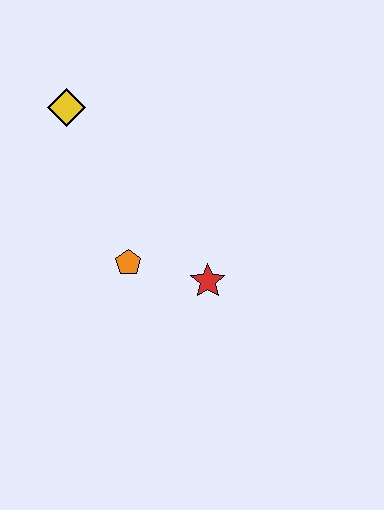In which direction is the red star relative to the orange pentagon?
The red star is to the right of the orange pentagon.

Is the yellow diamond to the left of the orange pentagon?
Yes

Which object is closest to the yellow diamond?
The orange pentagon is closest to the yellow diamond.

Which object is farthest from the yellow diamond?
The red star is farthest from the yellow diamond.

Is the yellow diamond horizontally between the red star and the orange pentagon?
No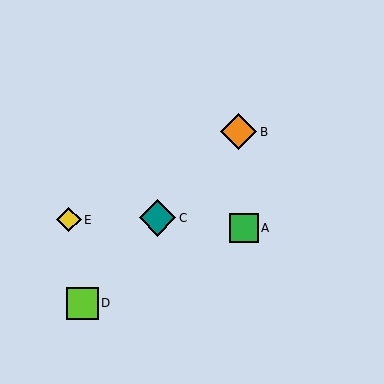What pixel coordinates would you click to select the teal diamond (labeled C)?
Click at (157, 218) to select the teal diamond C.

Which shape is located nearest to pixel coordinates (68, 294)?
The lime square (labeled D) at (82, 303) is nearest to that location.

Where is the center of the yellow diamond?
The center of the yellow diamond is at (69, 220).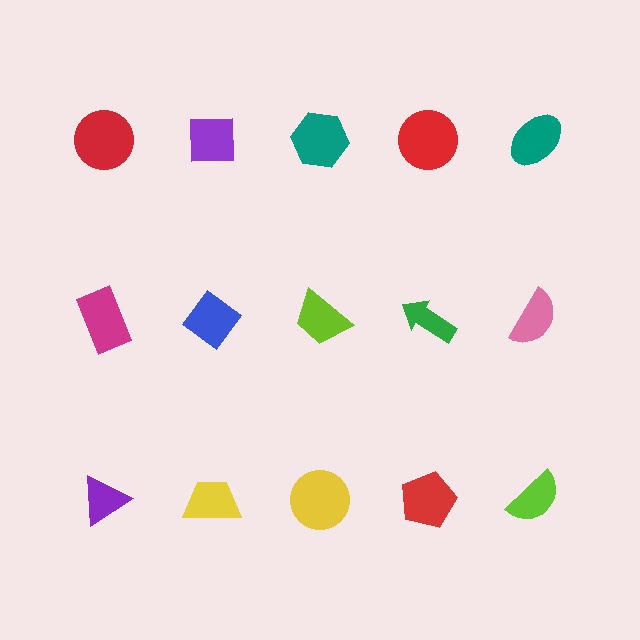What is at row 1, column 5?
A teal ellipse.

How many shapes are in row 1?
5 shapes.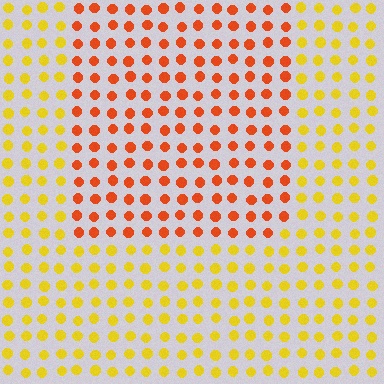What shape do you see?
I see a rectangle.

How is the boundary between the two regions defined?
The boundary is defined purely by a slight shift in hue (about 40 degrees). Spacing, size, and orientation are identical on both sides.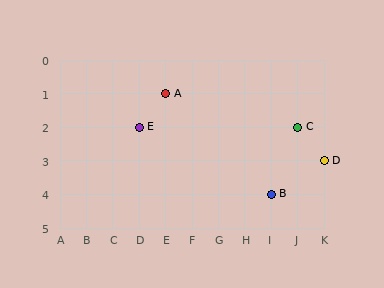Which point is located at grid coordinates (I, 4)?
Point B is at (I, 4).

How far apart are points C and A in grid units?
Points C and A are 5 columns and 1 row apart (about 5.1 grid units diagonally).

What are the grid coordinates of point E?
Point E is at grid coordinates (D, 2).